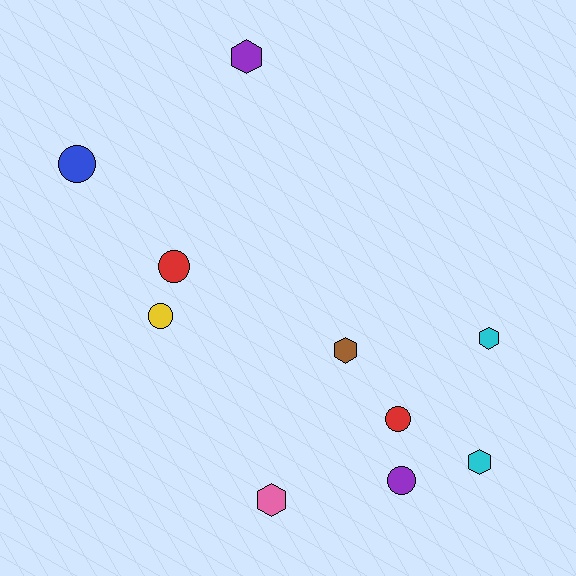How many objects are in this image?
There are 10 objects.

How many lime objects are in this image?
There are no lime objects.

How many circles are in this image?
There are 5 circles.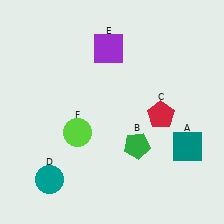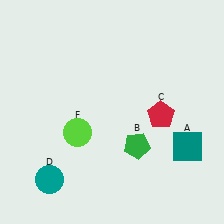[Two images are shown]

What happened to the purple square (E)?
The purple square (E) was removed in Image 2. It was in the top-left area of Image 1.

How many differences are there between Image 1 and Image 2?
There is 1 difference between the two images.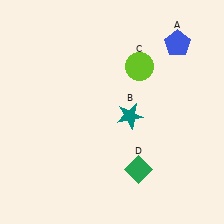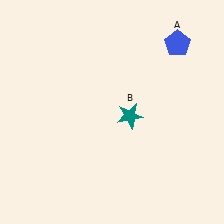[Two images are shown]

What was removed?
The lime circle (C), the green diamond (D) were removed in Image 2.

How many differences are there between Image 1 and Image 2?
There are 2 differences between the two images.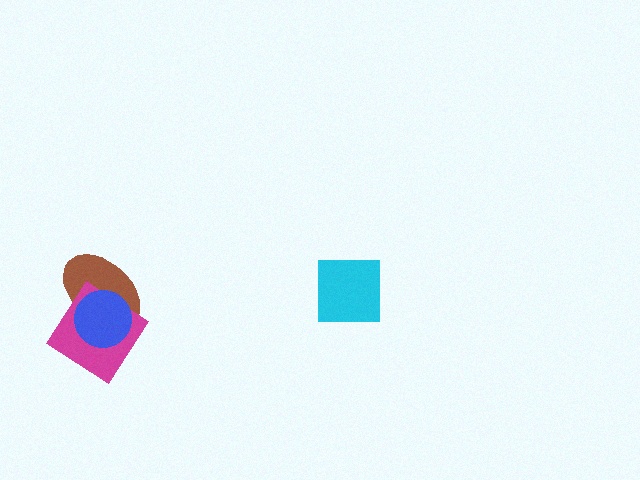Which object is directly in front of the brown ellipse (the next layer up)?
The magenta diamond is directly in front of the brown ellipse.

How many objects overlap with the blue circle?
2 objects overlap with the blue circle.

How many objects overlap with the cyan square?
0 objects overlap with the cyan square.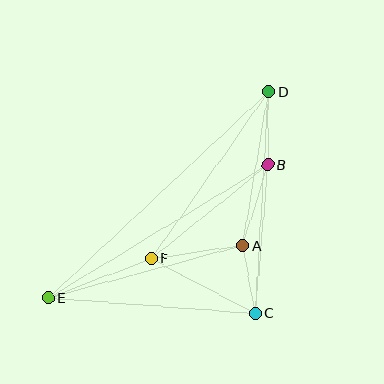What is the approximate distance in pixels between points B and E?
The distance between B and E is approximately 257 pixels.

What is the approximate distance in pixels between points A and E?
The distance between A and E is approximately 202 pixels.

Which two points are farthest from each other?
Points D and E are farthest from each other.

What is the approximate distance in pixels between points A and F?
The distance between A and F is approximately 93 pixels.